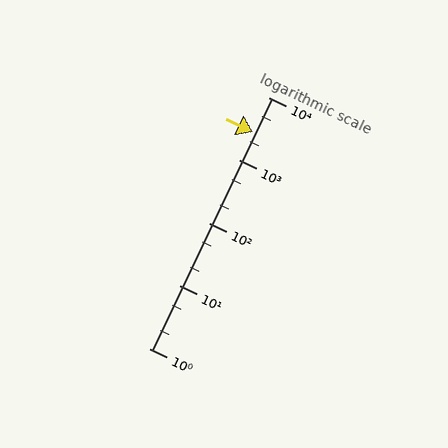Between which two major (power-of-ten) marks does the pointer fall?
The pointer is between 1000 and 10000.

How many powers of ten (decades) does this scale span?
The scale spans 4 decades, from 1 to 10000.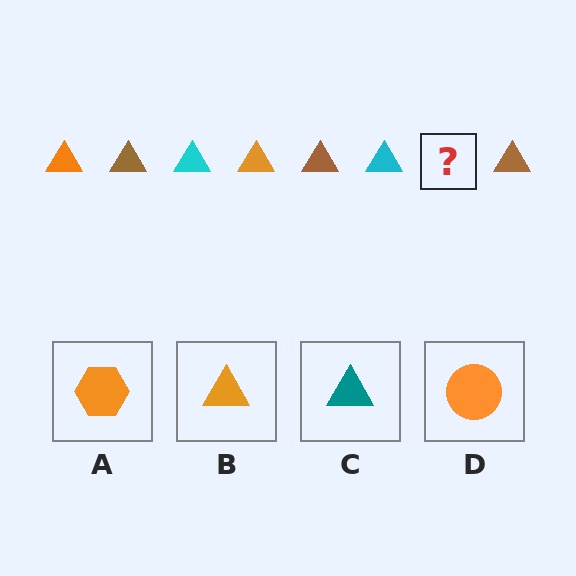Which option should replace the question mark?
Option B.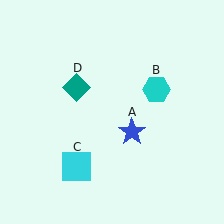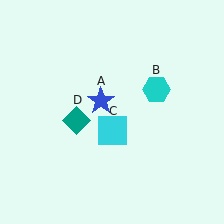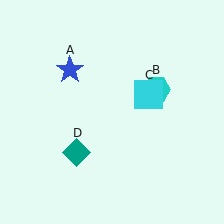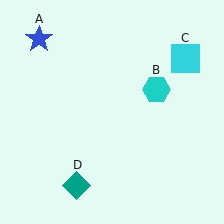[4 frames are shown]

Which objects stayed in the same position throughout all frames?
Cyan hexagon (object B) remained stationary.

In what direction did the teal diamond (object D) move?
The teal diamond (object D) moved down.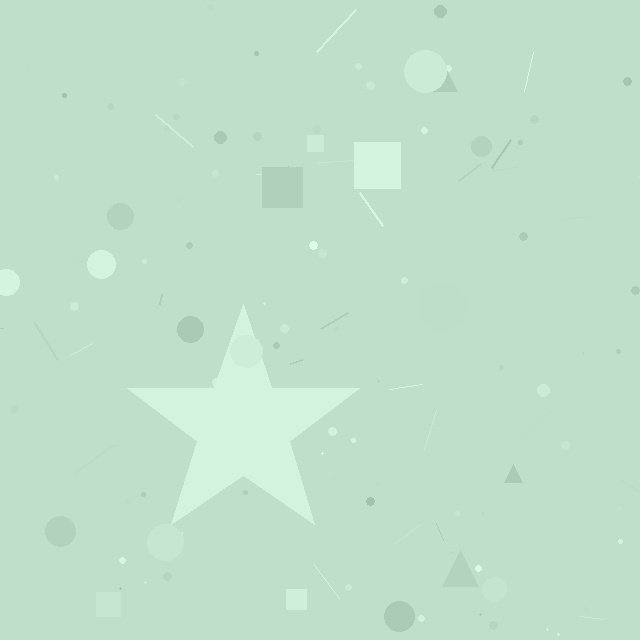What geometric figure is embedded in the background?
A star is embedded in the background.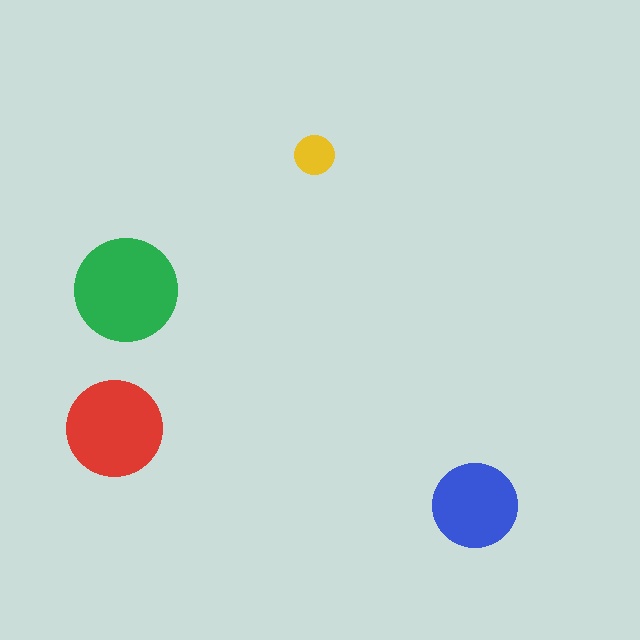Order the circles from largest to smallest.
the green one, the red one, the blue one, the yellow one.